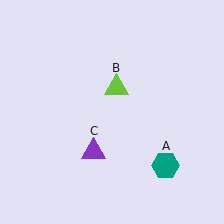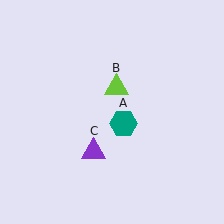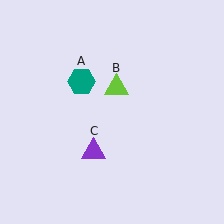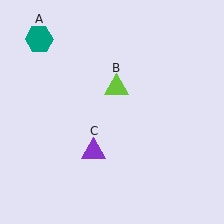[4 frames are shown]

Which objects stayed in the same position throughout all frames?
Lime triangle (object B) and purple triangle (object C) remained stationary.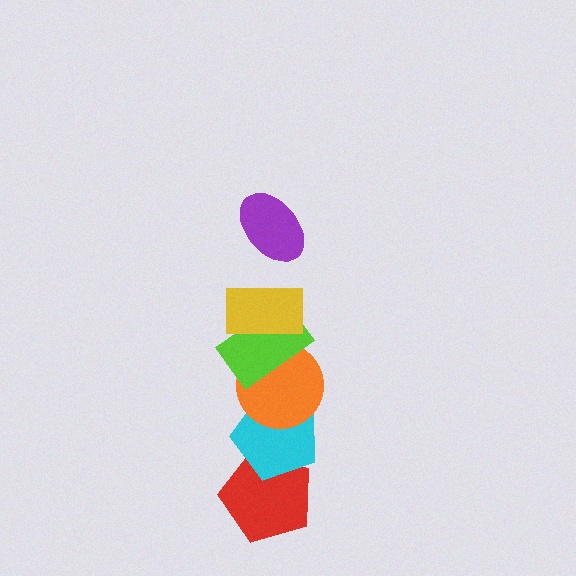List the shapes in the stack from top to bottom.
From top to bottom: the purple ellipse, the yellow rectangle, the lime rectangle, the orange circle, the cyan pentagon, the red pentagon.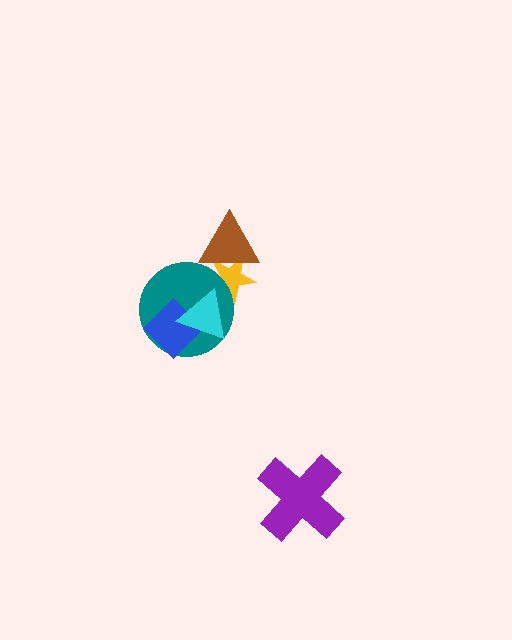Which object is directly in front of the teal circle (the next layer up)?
The blue diamond is directly in front of the teal circle.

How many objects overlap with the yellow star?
3 objects overlap with the yellow star.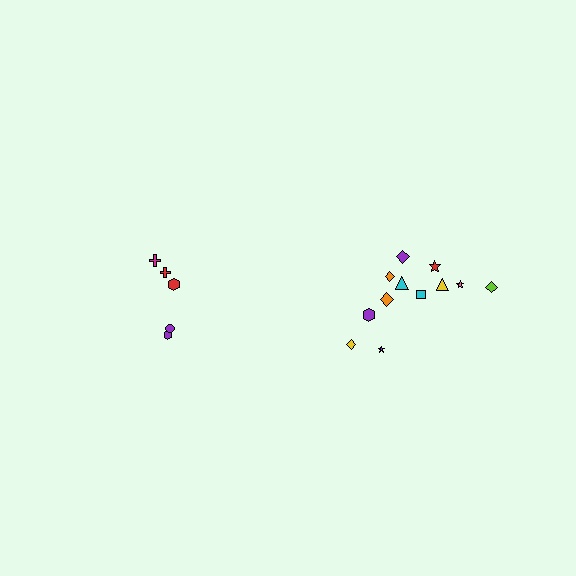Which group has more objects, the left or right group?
The right group.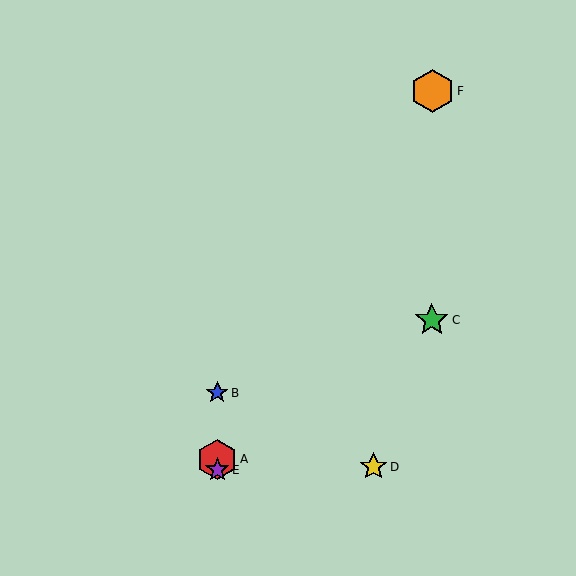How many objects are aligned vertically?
3 objects (A, B, E) are aligned vertically.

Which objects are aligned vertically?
Objects A, B, E are aligned vertically.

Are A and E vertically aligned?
Yes, both are at x≈217.